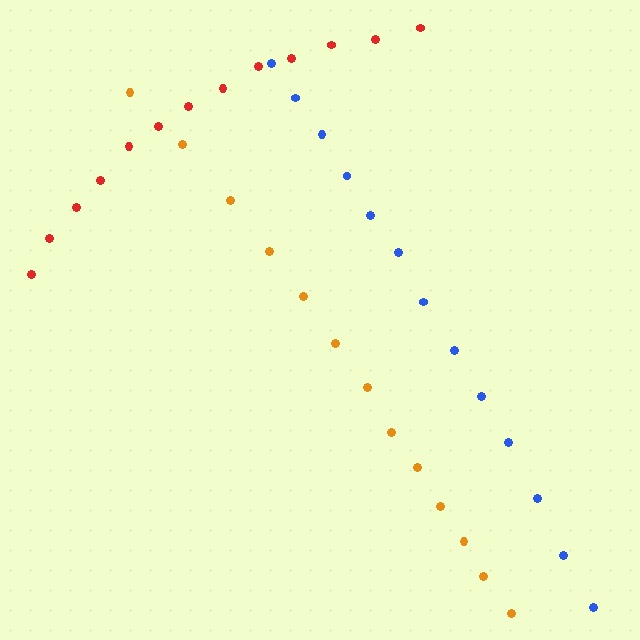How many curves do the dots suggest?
There are 3 distinct paths.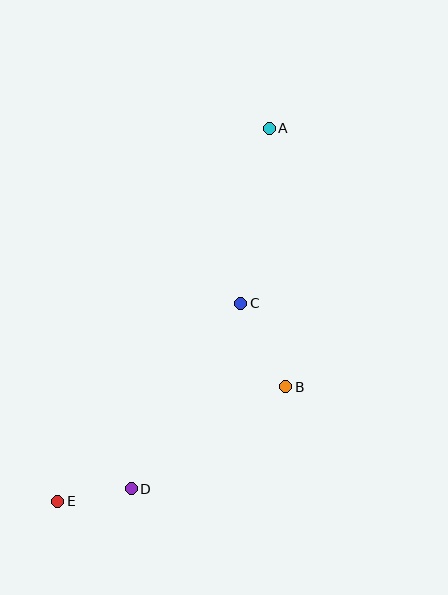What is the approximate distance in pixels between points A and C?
The distance between A and C is approximately 177 pixels.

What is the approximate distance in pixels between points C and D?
The distance between C and D is approximately 216 pixels.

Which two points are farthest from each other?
Points A and E are farthest from each other.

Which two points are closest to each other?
Points D and E are closest to each other.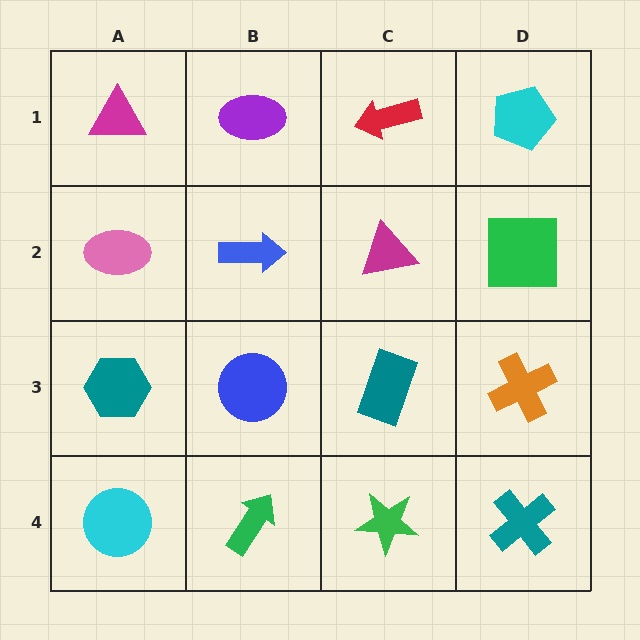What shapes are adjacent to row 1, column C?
A magenta triangle (row 2, column C), a purple ellipse (row 1, column B), a cyan pentagon (row 1, column D).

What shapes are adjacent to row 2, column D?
A cyan pentagon (row 1, column D), an orange cross (row 3, column D), a magenta triangle (row 2, column C).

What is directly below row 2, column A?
A teal hexagon.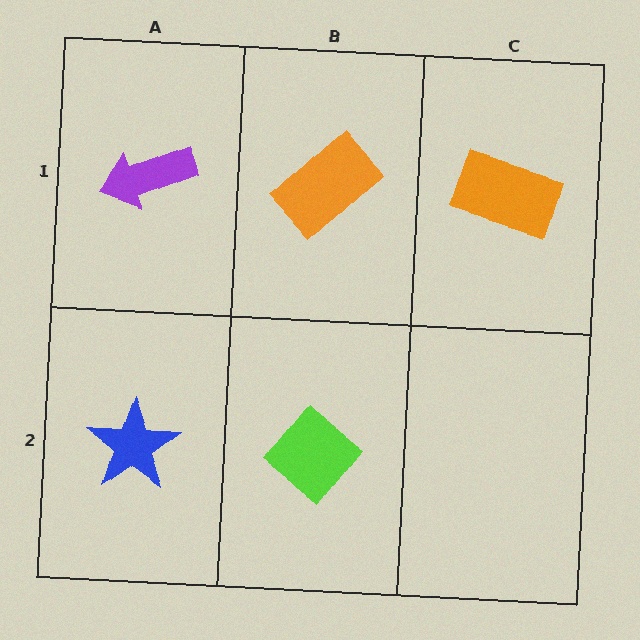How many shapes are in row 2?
2 shapes.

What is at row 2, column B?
A lime diamond.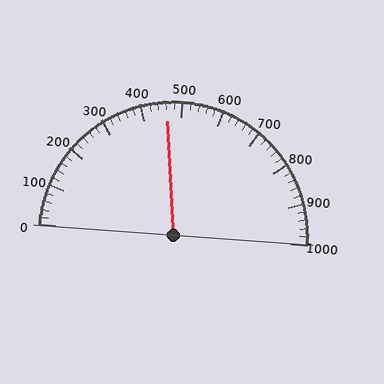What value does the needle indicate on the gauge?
The needle indicates approximately 460.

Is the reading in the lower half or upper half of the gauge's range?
The reading is in the lower half of the range (0 to 1000).